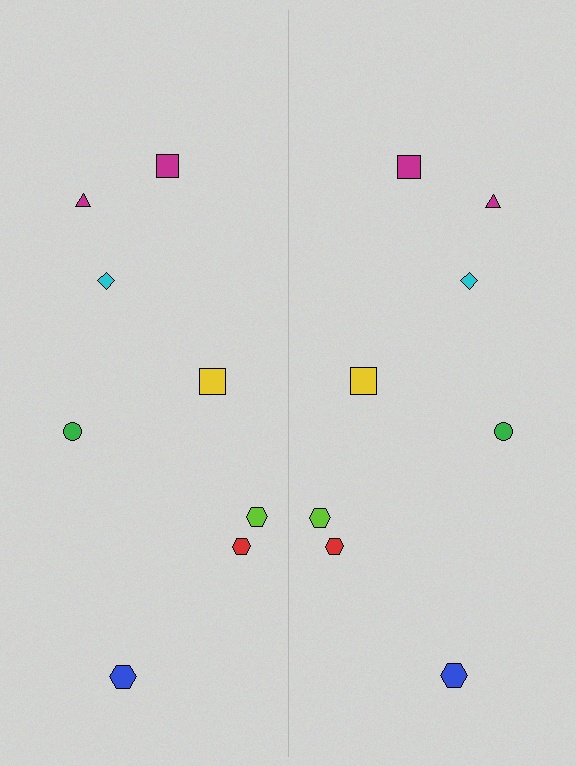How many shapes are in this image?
There are 16 shapes in this image.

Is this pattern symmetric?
Yes, this pattern has bilateral (reflection) symmetry.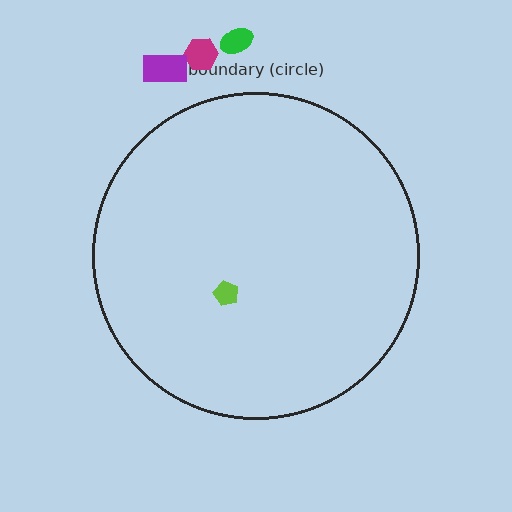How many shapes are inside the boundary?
1 inside, 3 outside.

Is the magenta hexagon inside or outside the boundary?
Outside.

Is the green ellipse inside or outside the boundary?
Outside.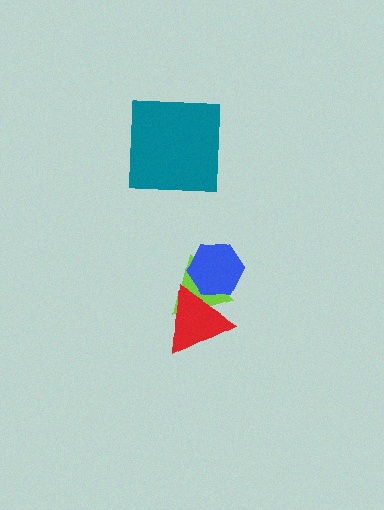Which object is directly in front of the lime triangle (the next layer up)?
The red triangle is directly in front of the lime triangle.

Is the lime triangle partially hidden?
Yes, it is partially covered by another shape.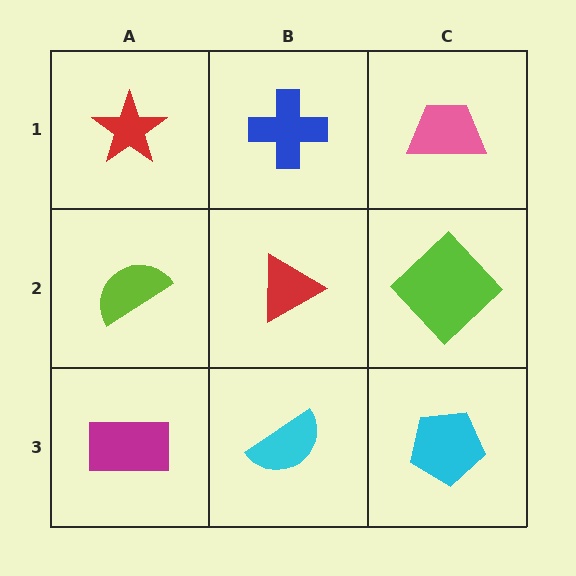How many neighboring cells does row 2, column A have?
3.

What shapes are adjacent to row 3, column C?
A lime diamond (row 2, column C), a cyan semicircle (row 3, column B).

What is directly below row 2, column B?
A cyan semicircle.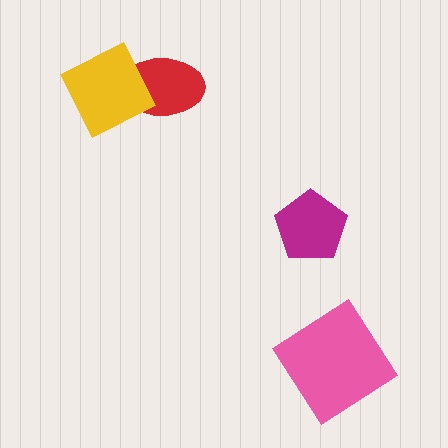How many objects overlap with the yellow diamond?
1 object overlaps with the yellow diamond.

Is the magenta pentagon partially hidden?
No, no other shape covers it.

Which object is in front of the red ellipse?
The yellow diamond is in front of the red ellipse.